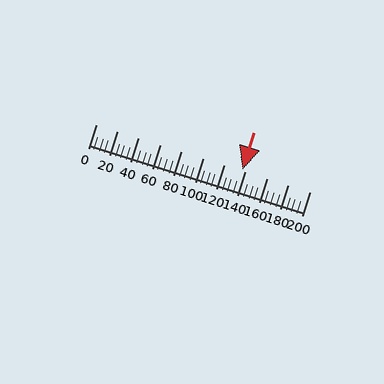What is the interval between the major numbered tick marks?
The major tick marks are spaced 20 units apart.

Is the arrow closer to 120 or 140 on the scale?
The arrow is closer to 140.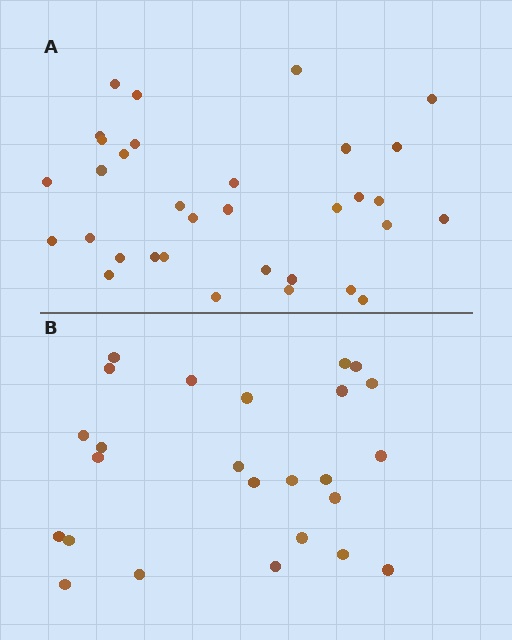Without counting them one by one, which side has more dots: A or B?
Region A (the top region) has more dots.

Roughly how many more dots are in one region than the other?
Region A has roughly 8 or so more dots than region B.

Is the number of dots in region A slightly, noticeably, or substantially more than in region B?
Region A has noticeably more, but not dramatically so. The ratio is roughly 1.3 to 1.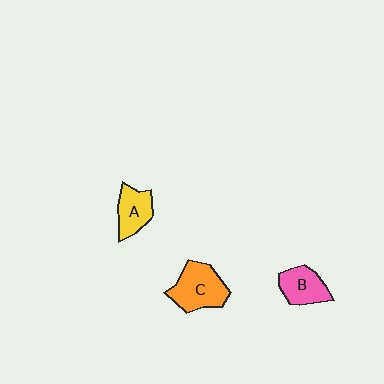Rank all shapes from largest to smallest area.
From largest to smallest: C (orange), B (pink), A (yellow).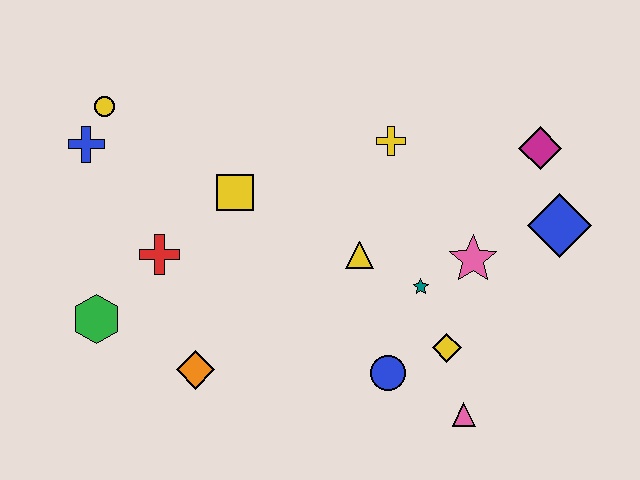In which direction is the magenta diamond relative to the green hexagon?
The magenta diamond is to the right of the green hexagon.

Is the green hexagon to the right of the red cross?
No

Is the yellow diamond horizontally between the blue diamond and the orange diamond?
Yes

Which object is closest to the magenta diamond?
The blue diamond is closest to the magenta diamond.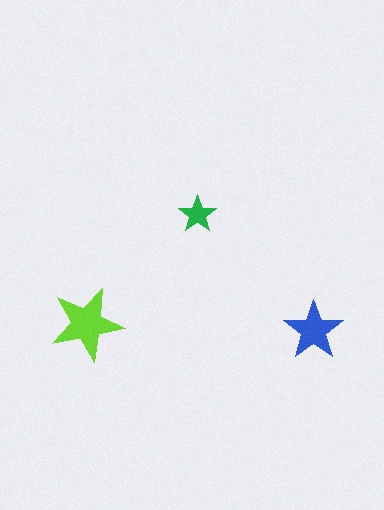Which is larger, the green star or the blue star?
The blue one.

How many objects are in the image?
There are 3 objects in the image.